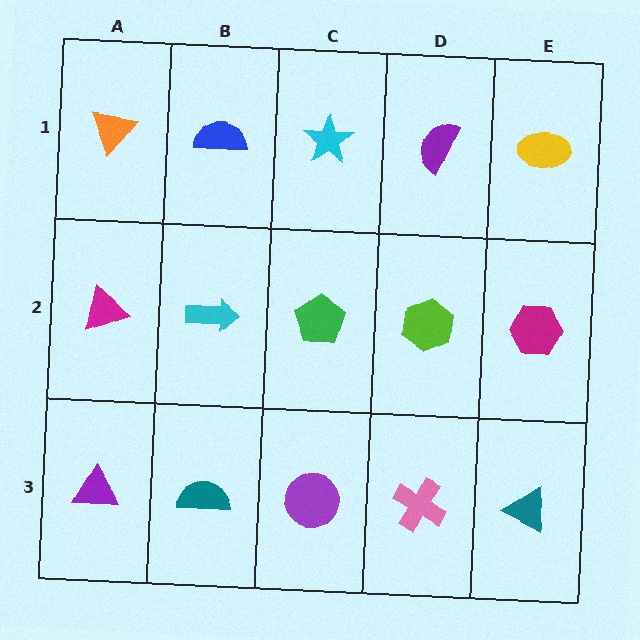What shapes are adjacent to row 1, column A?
A magenta triangle (row 2, column A), a blue semicircle (row 1, column B).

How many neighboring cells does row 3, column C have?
3.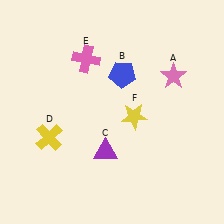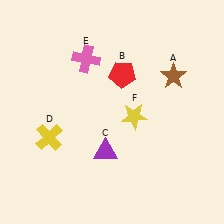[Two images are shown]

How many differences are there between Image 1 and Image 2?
There are 2 differences between the two images.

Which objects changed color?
A changed from pink to brown. B changed from blue to red.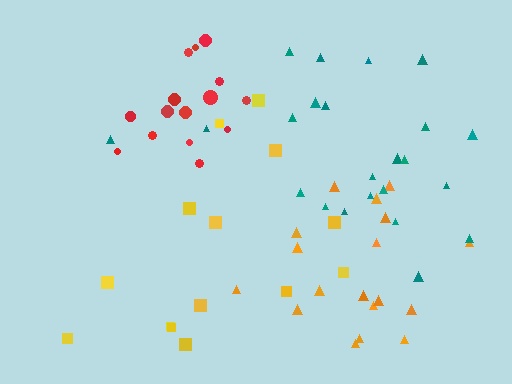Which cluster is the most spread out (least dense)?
Yellow.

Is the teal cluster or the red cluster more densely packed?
Red.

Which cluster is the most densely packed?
Red.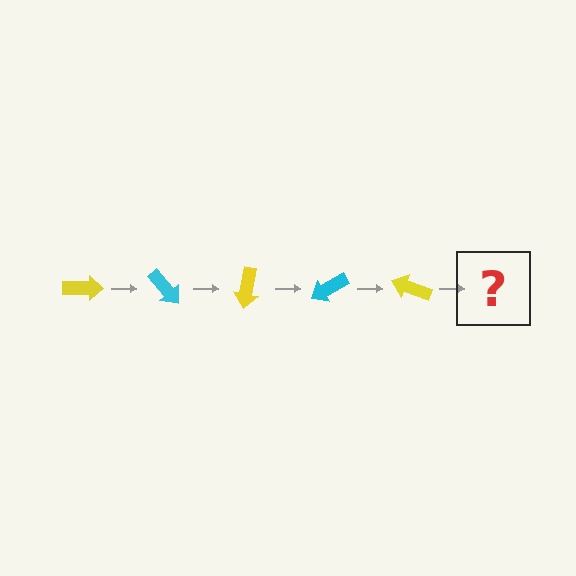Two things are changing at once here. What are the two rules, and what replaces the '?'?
The two rules are that it rotates 50 degrees each step and the color cycles through yellow and cyan. The '?' should be a cyan arrow, rotated 250 degrees from the start.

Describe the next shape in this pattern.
It should be a cyan arrow, rotated 250 degrees from the start.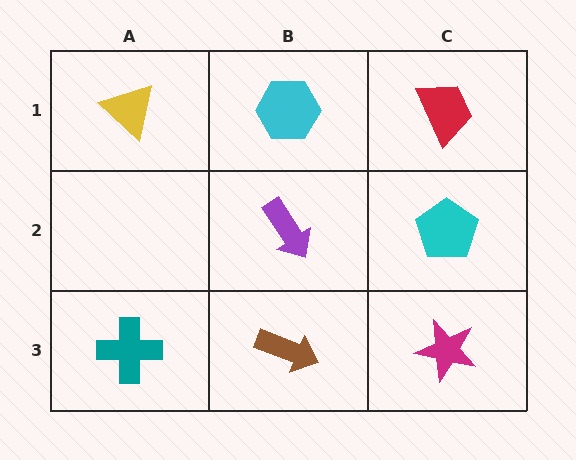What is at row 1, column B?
A cyan hexagon.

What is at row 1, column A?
A yellow triangle.